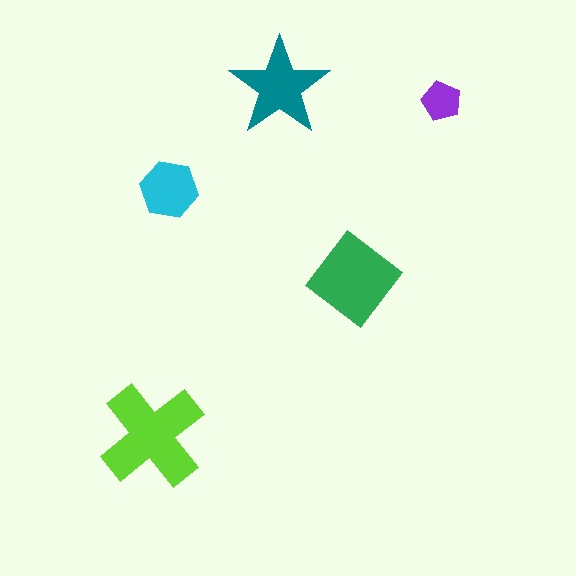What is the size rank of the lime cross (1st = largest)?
1st.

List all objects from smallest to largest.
The purple pentagon, the cyan hexagon, the teal star, the green diamond, the lime cross.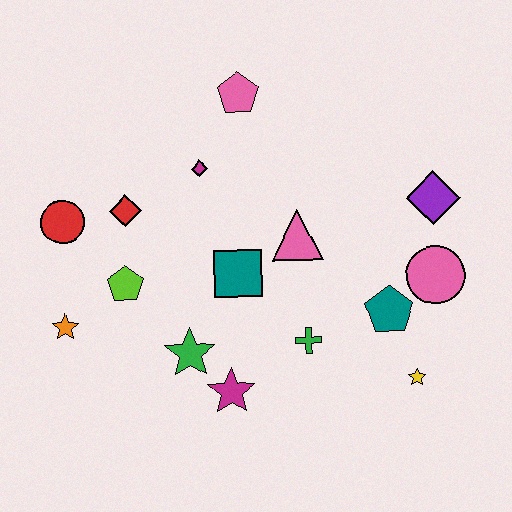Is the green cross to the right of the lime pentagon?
Yes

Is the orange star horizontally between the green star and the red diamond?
No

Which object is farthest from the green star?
The purple diamond is farthest from the green star.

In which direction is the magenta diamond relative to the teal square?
The magenta diamond is above the teal square.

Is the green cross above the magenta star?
Yes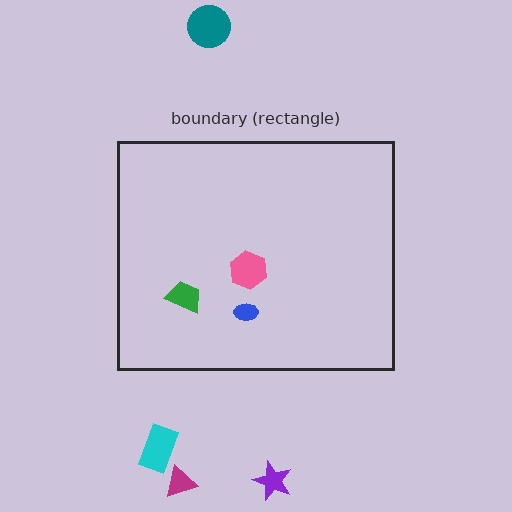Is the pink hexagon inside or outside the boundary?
Inside.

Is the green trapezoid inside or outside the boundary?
Inside.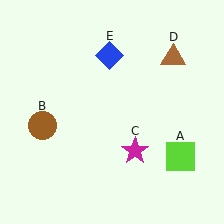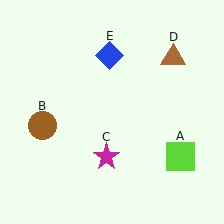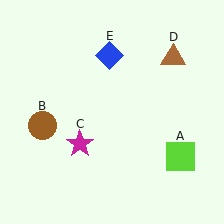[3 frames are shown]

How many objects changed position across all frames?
1 object changed position: magenta star (object C).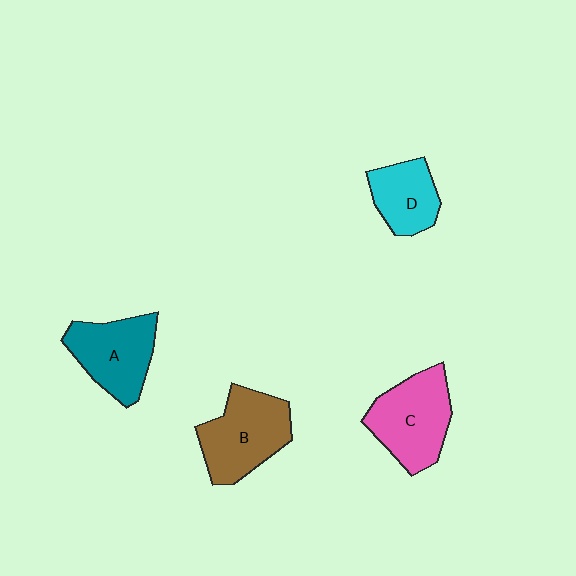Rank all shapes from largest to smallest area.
From largest to smallest: B (brown), C (pink), A (teal), D (cyan).